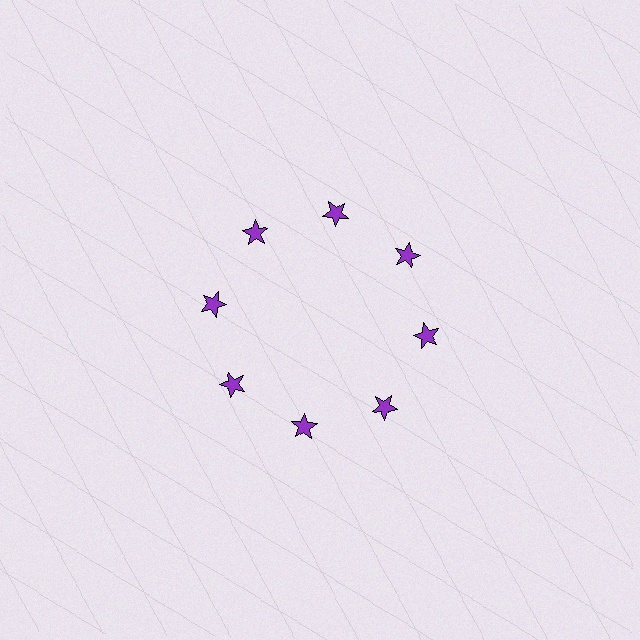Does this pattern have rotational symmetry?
Yes, this pattern has 8-fold rotational symmetry. It looks the same after rotating 45 degrees around the center.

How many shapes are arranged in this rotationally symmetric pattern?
There are 8 shapes, arranged in 8 groups of 1.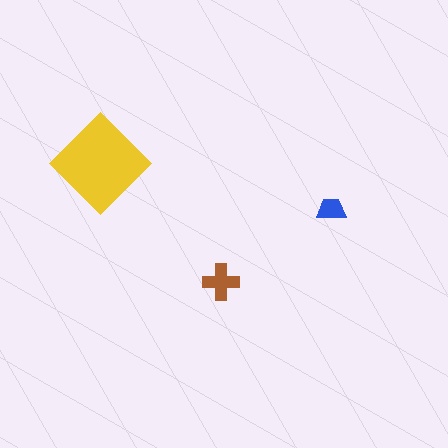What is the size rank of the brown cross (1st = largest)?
2nd.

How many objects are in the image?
There are 3 objects in the image.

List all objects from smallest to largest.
The blue trapezoid, the brown cross, the yellow diamond.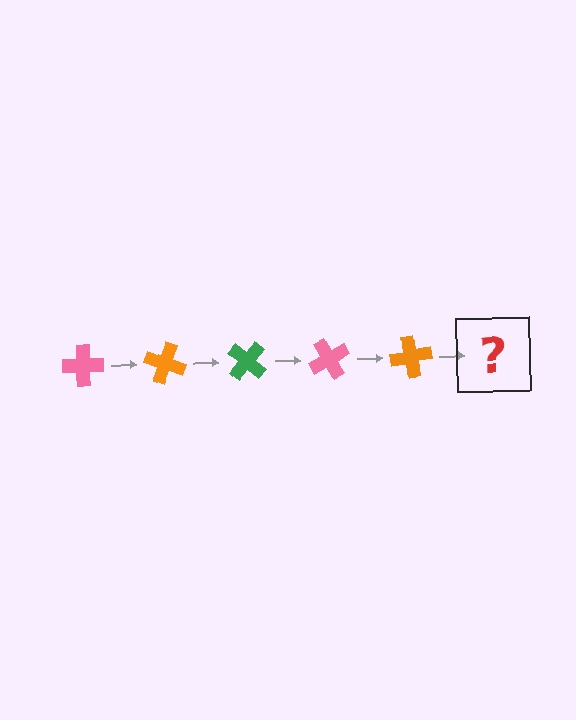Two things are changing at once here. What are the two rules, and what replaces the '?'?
The two rules are that it rotates 20 degrees each step and the color cycles through pink, orange, and green. The '?' should be a green cross, rotated 100 degrees from the start.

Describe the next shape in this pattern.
It should be a green cross, rotated 100 degrees from the start.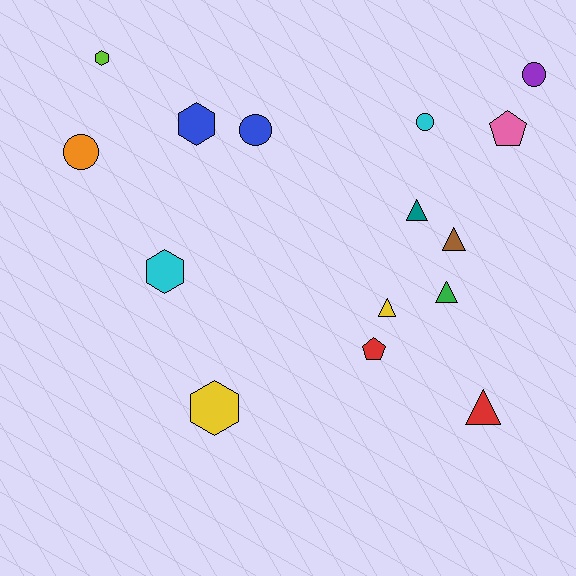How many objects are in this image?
There are 15 objects.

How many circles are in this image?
There are 4 circles.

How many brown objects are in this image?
There is 1 brown object.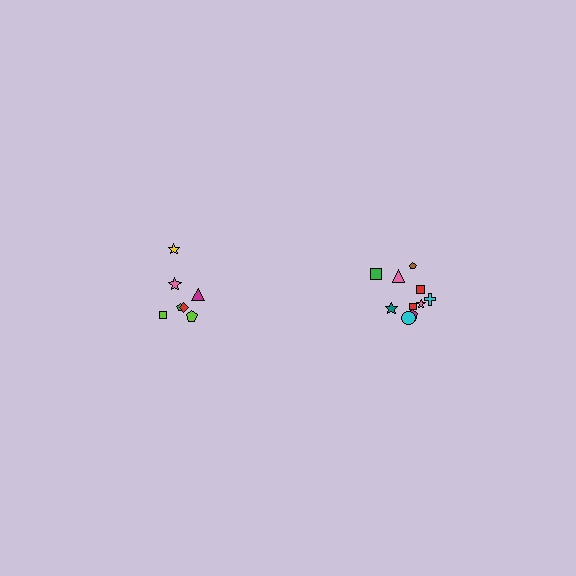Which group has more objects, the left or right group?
The right group.